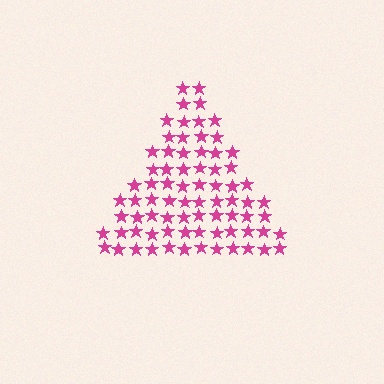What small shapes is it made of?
It is made of small stars.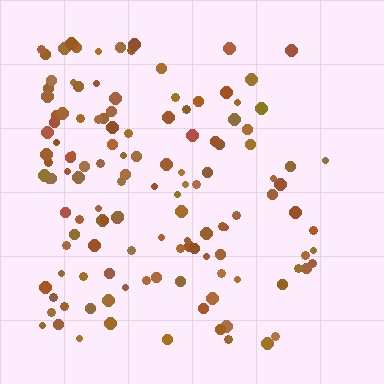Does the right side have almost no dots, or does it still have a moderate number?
Still a moderate number, just noticeably fewer than the left.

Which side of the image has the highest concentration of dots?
The left.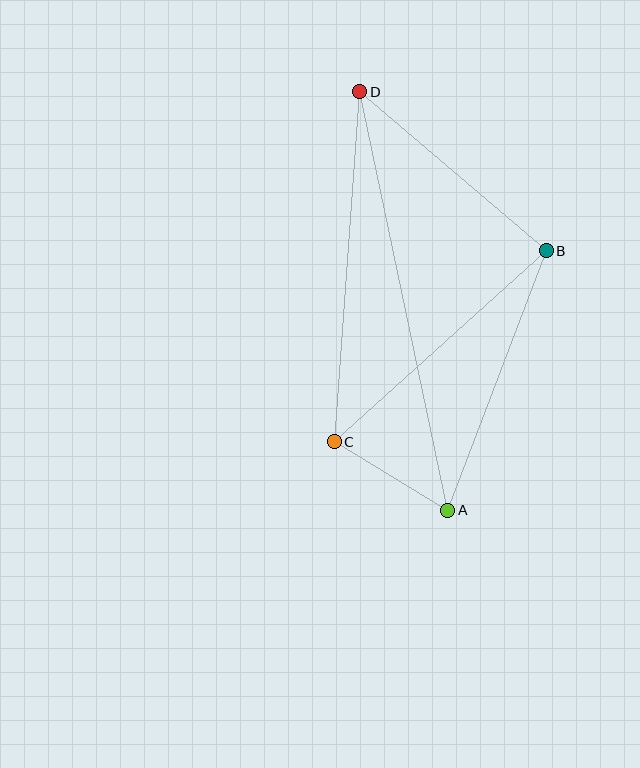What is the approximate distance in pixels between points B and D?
The distance between B and D is approximately 245 pixels.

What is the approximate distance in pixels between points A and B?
The distance between A and B is approximately 278 pixels.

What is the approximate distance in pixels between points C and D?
The distance between C and D is approximately 351 pixels.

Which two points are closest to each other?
Points A and C are closest to each other.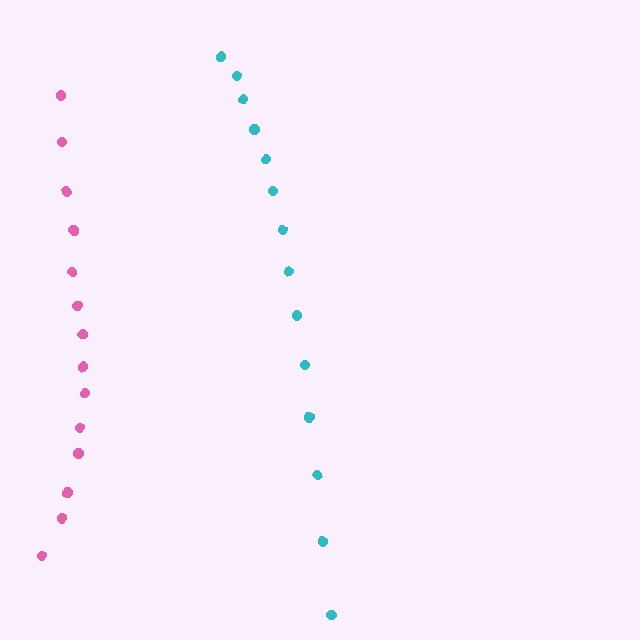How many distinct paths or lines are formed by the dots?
There are 2 distinct paths.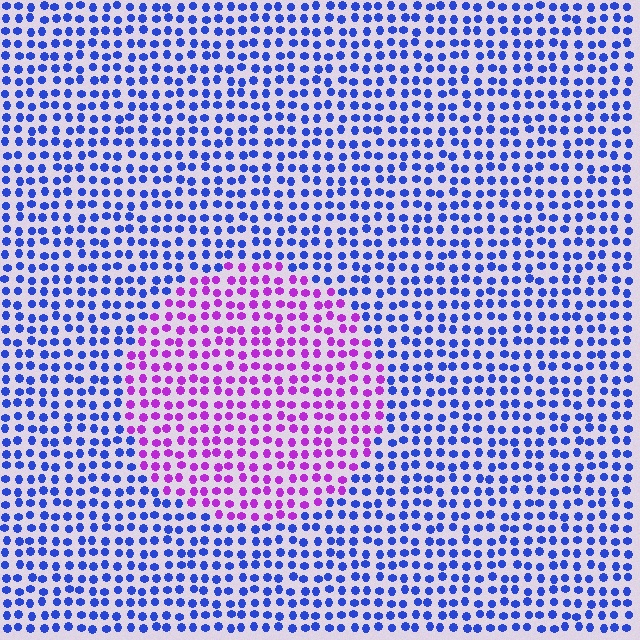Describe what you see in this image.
The image is filled with small blue elements in a uniform arrangement. A circle-shaped region is visible where the elements are tinted to a slightly different hue, forming a subtle color boundary.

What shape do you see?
I see a circle.